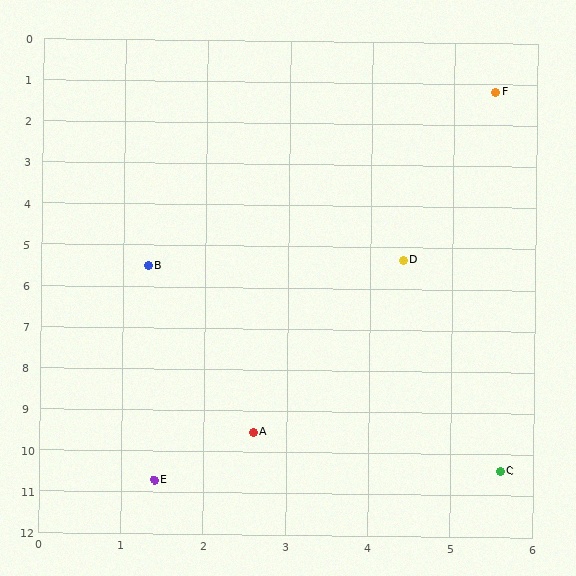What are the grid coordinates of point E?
Point E is at approximately (1.4, 10.7).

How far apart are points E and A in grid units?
Points E and A are about 1.7 grid units apart.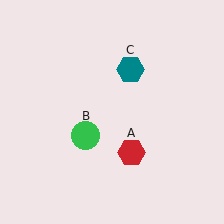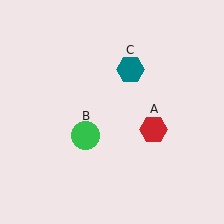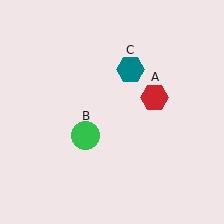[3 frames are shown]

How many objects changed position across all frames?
1 object changed position: red hexagon (object A).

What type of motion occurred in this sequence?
The red hexagon (object A) rotated counterclockwise around the center of the scene.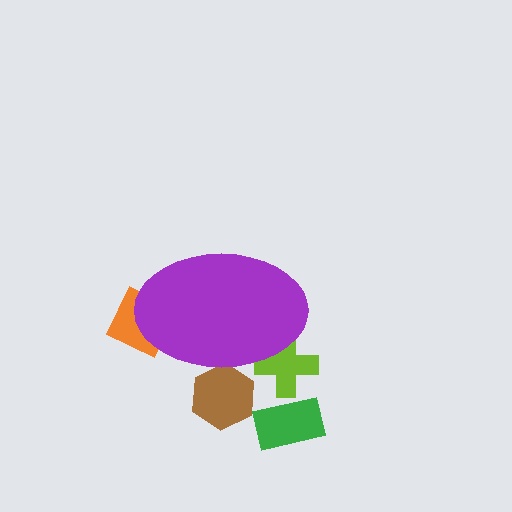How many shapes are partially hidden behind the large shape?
3 shapes are partially hidden.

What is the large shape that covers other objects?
A purple ellipse.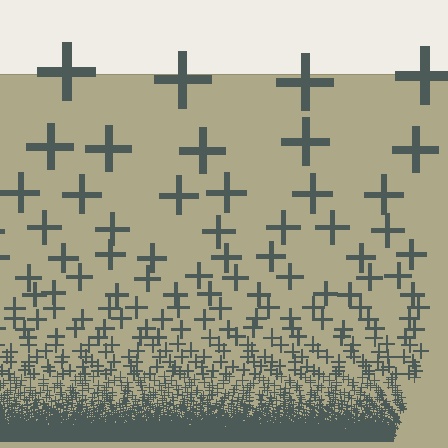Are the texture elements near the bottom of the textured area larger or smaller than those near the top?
Smaller. The gradient is inverted — elements near the bottom are smaller and denser.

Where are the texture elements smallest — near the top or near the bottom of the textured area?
Near the bottom.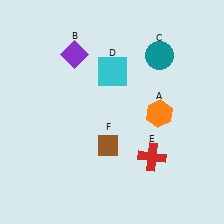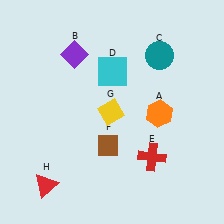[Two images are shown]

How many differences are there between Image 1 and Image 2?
There are 2 differences between the two images.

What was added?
A yellow diamond (G), a red triangle (H) were added in Image 2.